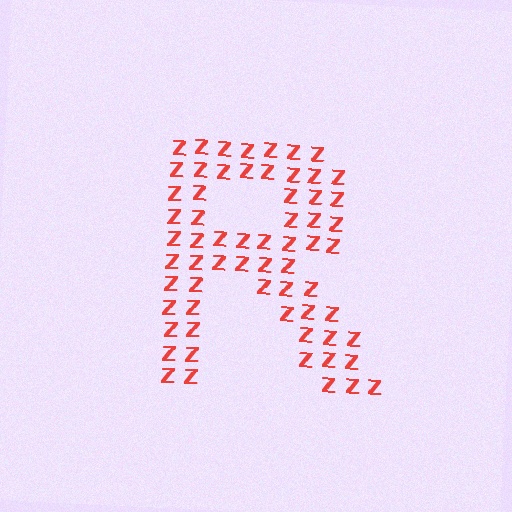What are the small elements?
The small elements are letter Z's.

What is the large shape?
The large shape is the letter R.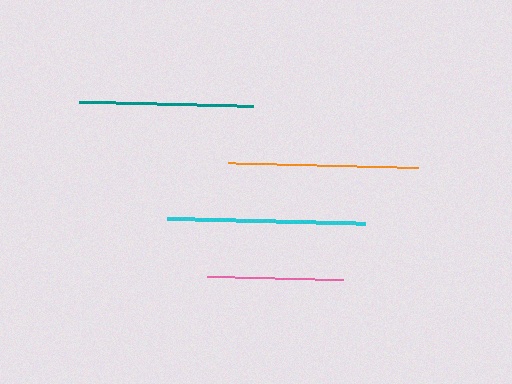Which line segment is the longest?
The cyan line is the longest at approximately 197 pixels.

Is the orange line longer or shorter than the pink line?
The orange line is longer than the pink line.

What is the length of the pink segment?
The pink segment is approximately 136 pixels long.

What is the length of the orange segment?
The orange segment is approximately 190 pixels long.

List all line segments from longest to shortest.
From longest to shortest: cyan, orange, teal, pink.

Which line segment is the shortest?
The pink line is the shortest at approximately 136 pixels.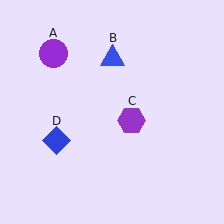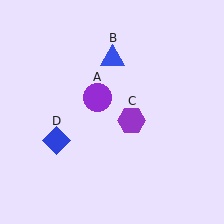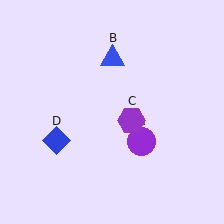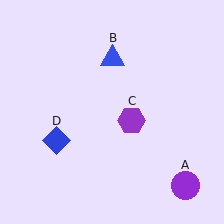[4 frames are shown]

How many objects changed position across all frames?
1 object changed position: purple circle (object A).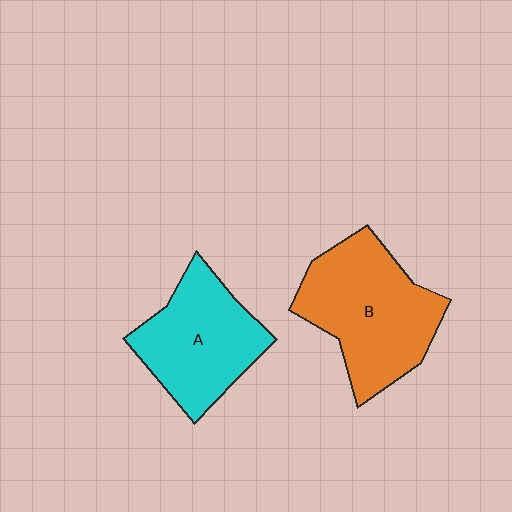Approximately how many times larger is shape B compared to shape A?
Approximately 1.2 times.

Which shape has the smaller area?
Shape A (cyan).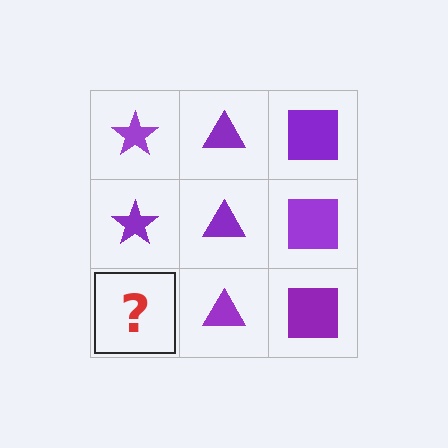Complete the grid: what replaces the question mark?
The question mark should be replaced with a purple star.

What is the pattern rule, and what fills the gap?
The rule is that each column has a consistent shape. The gap should be filled with a purple star.